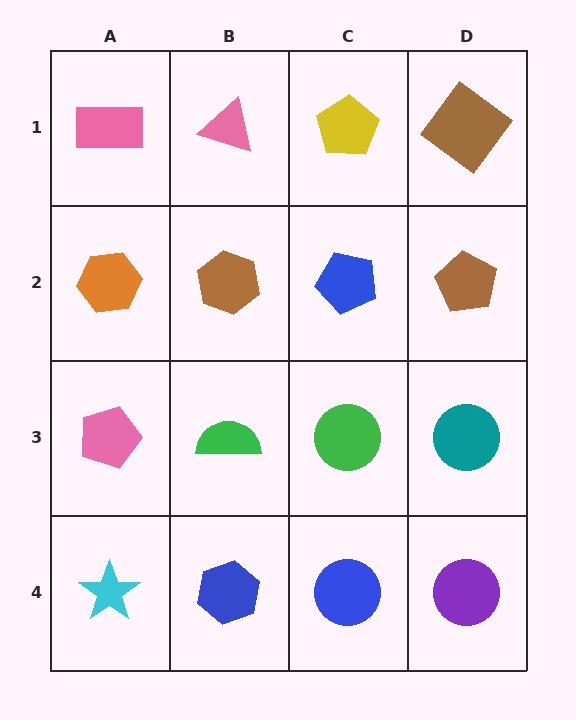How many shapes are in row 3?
4 shapes.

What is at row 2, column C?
A blue pentagon.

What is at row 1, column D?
A brown diamond.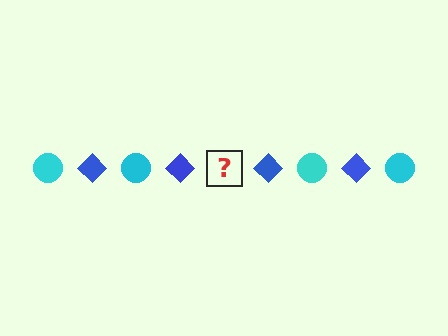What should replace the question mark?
The question mark should be replaced with a cyan circle.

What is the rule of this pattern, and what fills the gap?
The rule is that the pattern alternates between cyan circle and blue diamond. The gap should be filled with a cyan circle.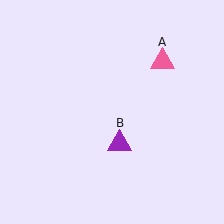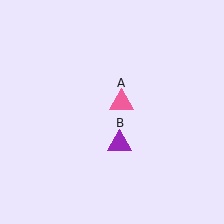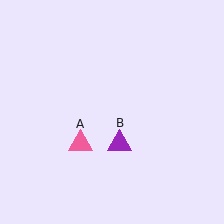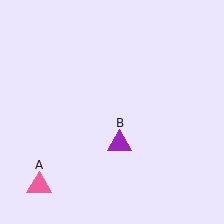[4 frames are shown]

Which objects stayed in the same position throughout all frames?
Purple triangle (object B) remained stationary.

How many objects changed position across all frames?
1 object changed position: pink triangle (object A).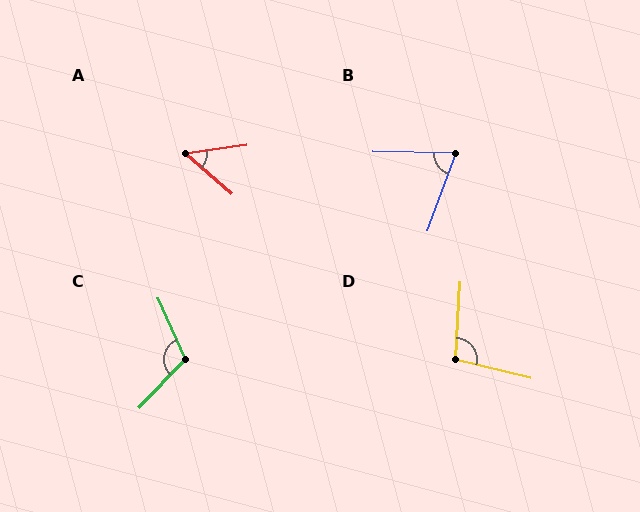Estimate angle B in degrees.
Approximately 71 degrees.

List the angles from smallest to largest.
A (49°), B (71°), D (100°), C (112°).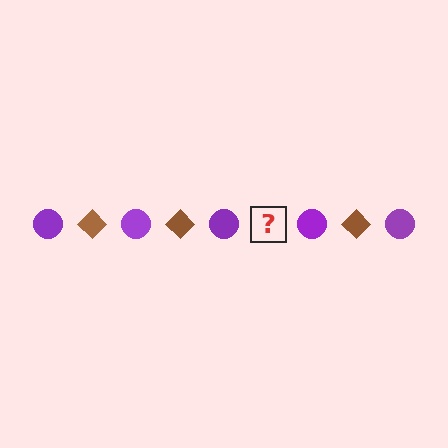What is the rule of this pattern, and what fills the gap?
The rule is that the pattern alternates between purple circle and brown diamond. The gap should be filled with a brown diamond.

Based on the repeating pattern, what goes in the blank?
The blank should be a brown diamond.